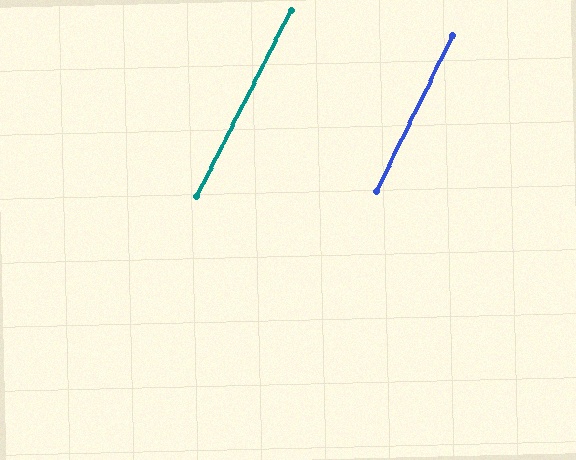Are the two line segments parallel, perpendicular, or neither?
Parallel — their directions differ by only 0.8°.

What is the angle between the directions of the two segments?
Approximately 1 degree.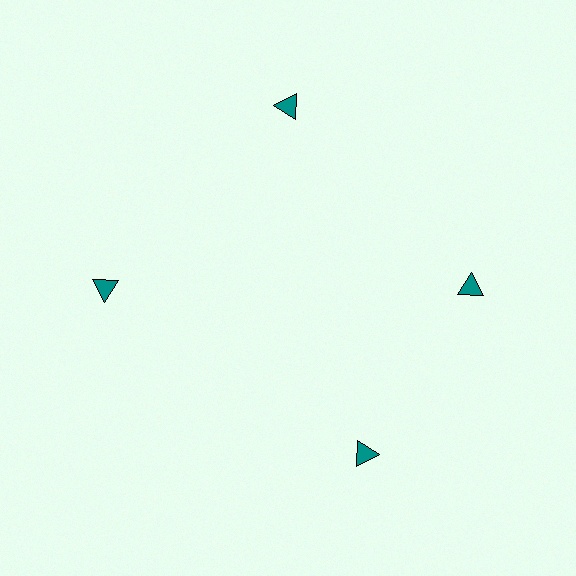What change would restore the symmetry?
The symmetry would be restored by rotating it back into even spacing with its neighbors so that all 4 triangles sit at equal angles and equal distance from the center.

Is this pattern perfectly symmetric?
No. The 4 teal triangles are arranged in a ring, but one element near the 6 o'clock position is rotated out of alignment along the ring, breaking the 4-fold rotational symmetry.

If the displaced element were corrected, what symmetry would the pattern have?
It would have 4-fold rotational symmetry — the pattern would map onto itself every 90 degrees.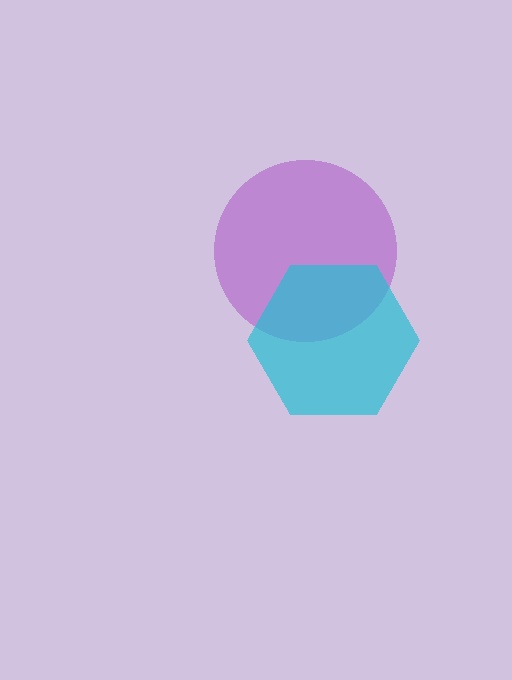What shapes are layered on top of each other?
The layered shapes are: a purple circle, a cyan hexagon.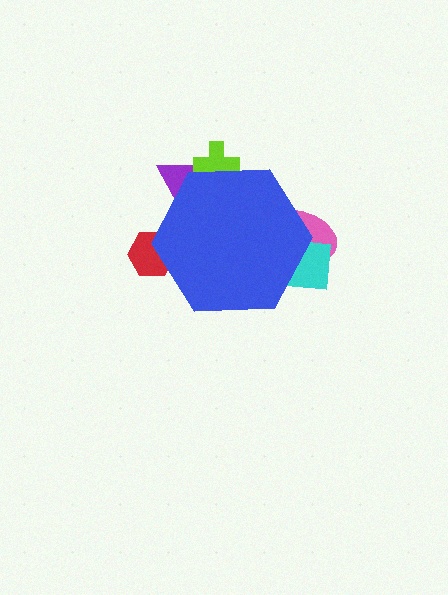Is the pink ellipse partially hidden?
Yes, the pink ellipse is partially hidden behind the blue hexagon.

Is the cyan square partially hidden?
Yes, the cyan square is partially hidden behind the blue hexagon.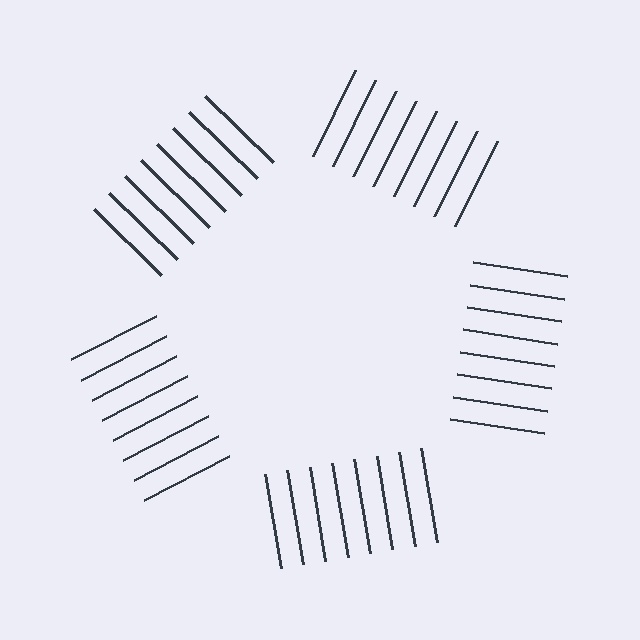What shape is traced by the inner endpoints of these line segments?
An illusory pentagon — the line segments terminate on its edges but no continuous stroke is drawn.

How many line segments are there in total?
40 — 8 along each of the 5 edges.